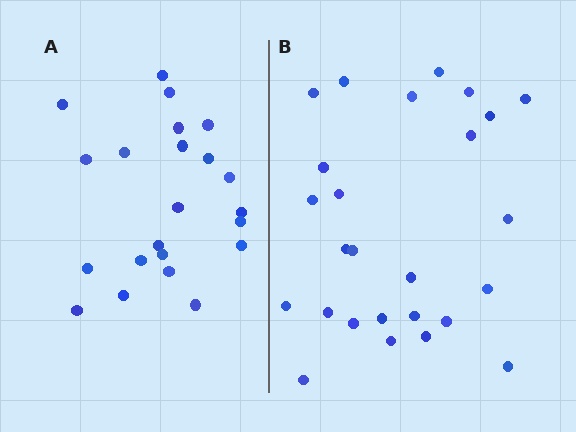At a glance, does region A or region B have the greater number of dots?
Region B (the right region) has more dots.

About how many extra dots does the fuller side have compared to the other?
Region B has about 4 more dots than region A.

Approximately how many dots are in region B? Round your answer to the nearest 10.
About 30 dots. (The exact count is 26, which rounds to 30.)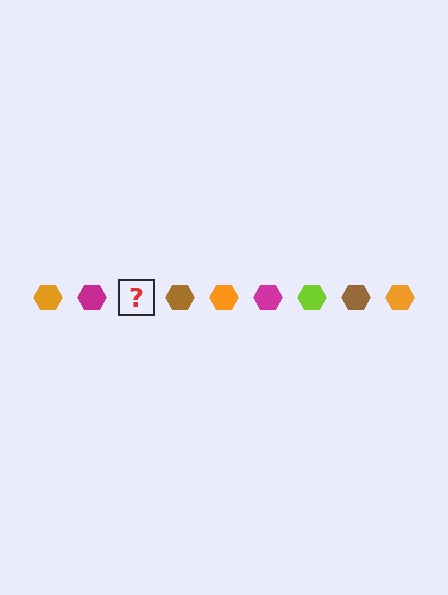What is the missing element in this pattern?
The missing element is a lime hexagon.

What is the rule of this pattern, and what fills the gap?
The rule is that the pattern cycles through orange, magenta, lime, brown hexagons. The gap should be filled with a lime hexagon.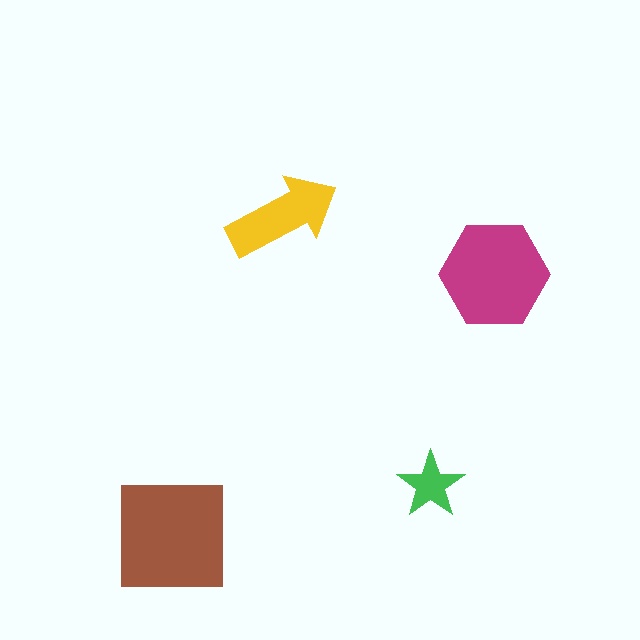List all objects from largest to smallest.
The brown square, the magenta hexagon, the yellow arrow, the green star.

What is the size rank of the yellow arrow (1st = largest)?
3rd.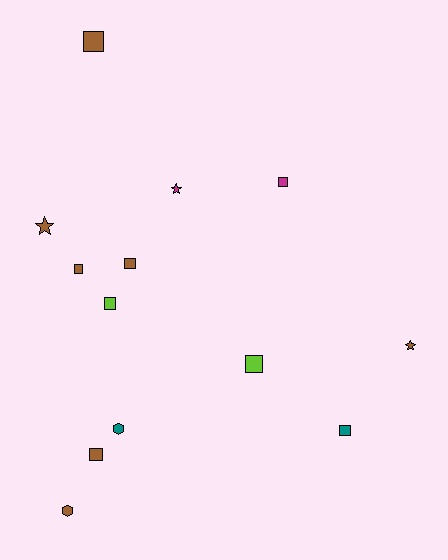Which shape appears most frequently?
Square, with 8 objects.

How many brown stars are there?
There are 2 brown stars.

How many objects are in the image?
There are 13 objects.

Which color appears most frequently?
Brown, with 7 objects.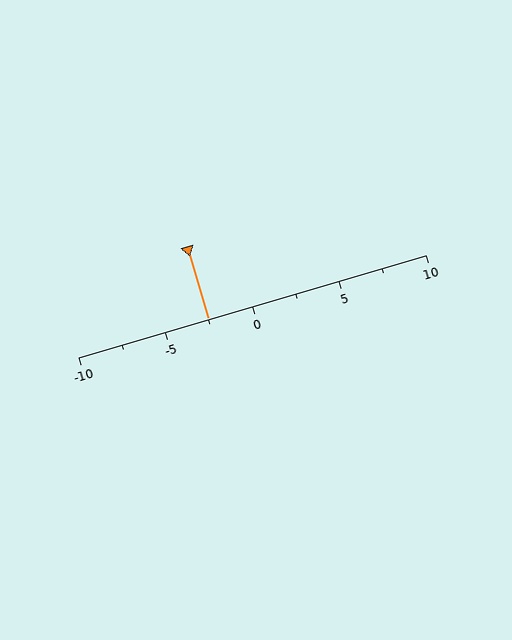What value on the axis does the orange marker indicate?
The marker indicates approximately -2.5.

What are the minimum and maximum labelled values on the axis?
The axis runs from -10 to 10.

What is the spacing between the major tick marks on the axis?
The major ticks are spaced 5 apart.